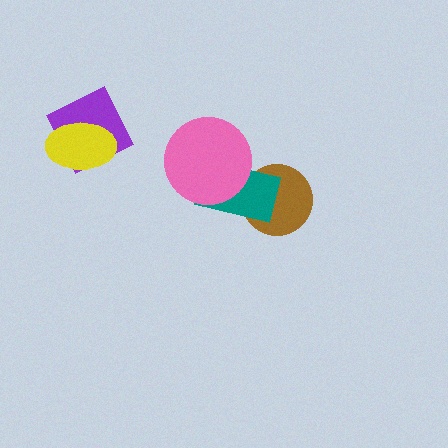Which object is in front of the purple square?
The yellow ellipse is in front of the purple square.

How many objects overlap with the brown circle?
1 object overlaps with the brown circle.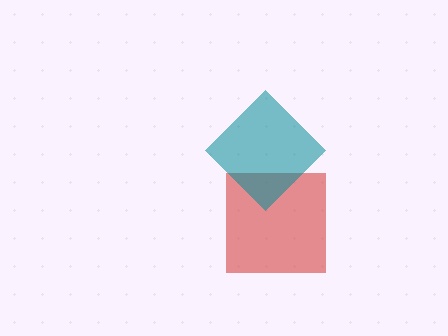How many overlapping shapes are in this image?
There are 2 overlapping shapes in the image.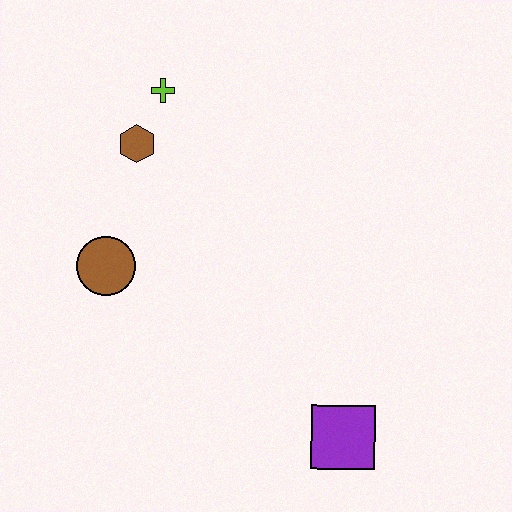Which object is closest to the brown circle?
The brown hexagon is closest to the brown circle.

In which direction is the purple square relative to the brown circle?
The purple square is to the right of the brown circle.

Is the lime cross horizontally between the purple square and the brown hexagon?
Yes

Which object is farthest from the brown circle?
The purple square is farthest from the brown circle.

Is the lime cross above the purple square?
Yes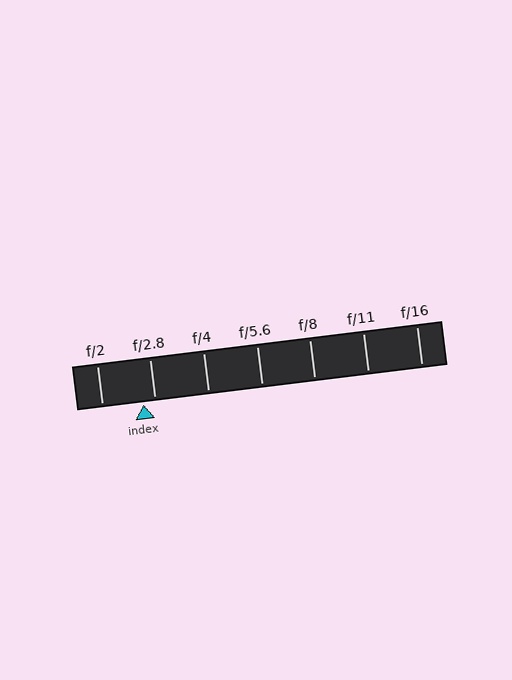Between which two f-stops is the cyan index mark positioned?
The index mark is between f/2 and f/2.8.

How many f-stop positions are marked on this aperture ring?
There are 7 f-stop positions marked.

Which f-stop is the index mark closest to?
The index mark is closest to f/2.8.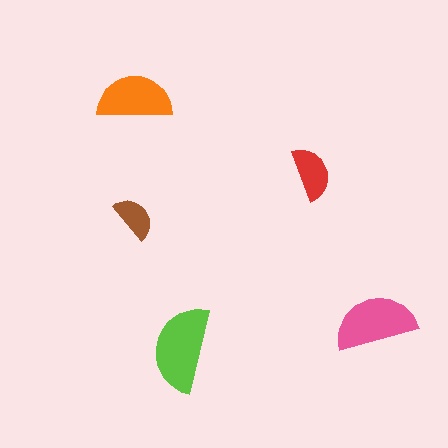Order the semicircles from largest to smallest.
the lime one, the pink one, the orange one, the red one, the brown one.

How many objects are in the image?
There are 5 objects in the image.